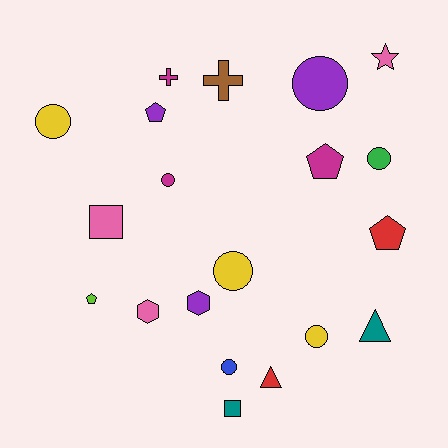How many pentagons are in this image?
There are 4 pentagons.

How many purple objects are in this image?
There are 3 purple objects.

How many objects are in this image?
There are 20 objects.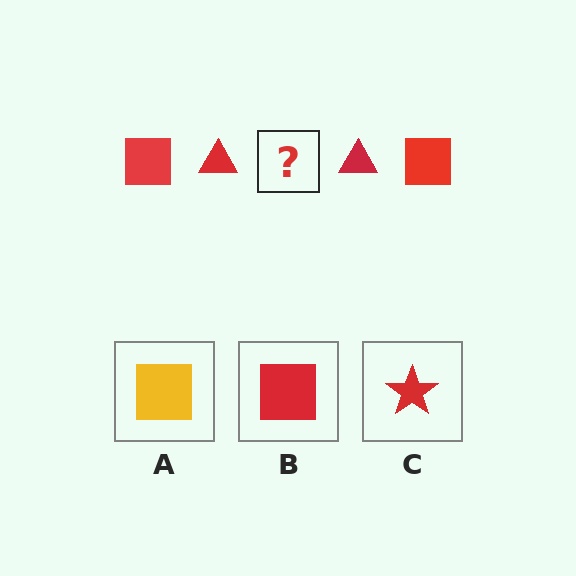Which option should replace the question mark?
Option B.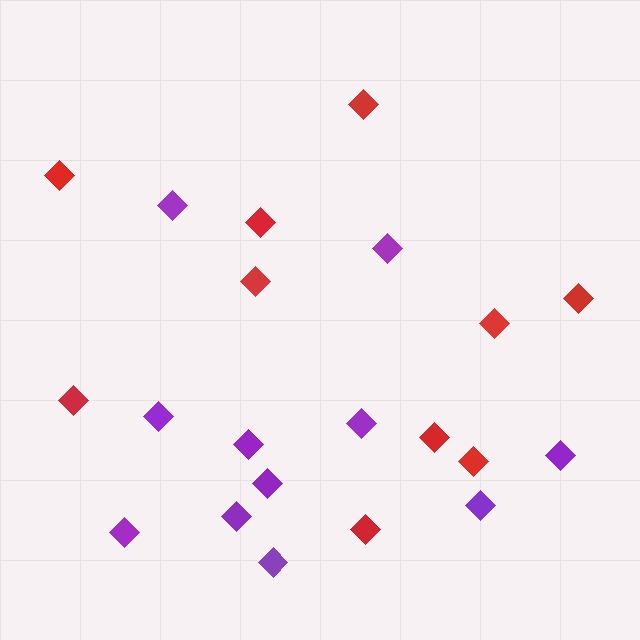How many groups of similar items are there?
There are 2 groups: one group of red diamonds (10) and one group of purple diamonds (11).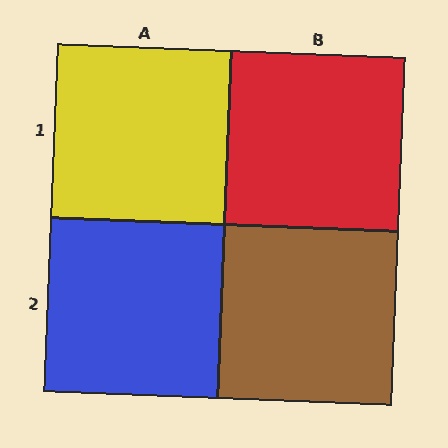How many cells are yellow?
1 cell is yellow.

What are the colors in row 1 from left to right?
Yellow, red.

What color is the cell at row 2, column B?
Brown.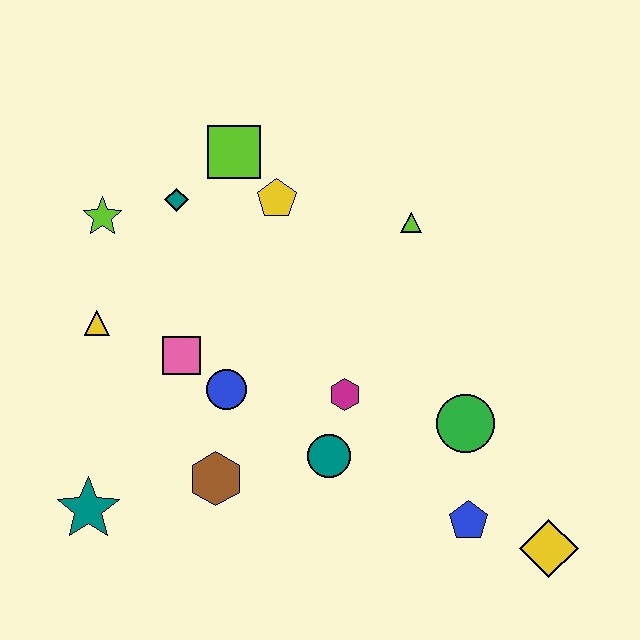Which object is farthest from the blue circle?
The yellow diamond is farthest from the blue circle.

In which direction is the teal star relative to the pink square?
The teal star is below the pink square.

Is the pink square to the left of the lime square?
Yes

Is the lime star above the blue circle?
Yes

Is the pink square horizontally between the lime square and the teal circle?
No